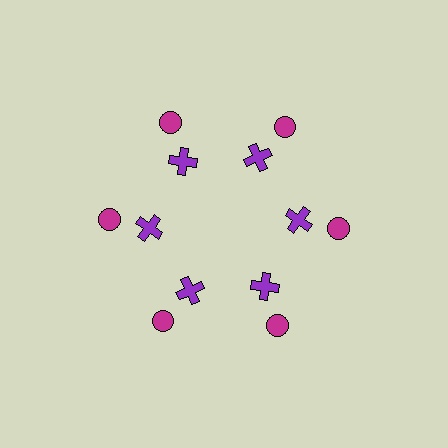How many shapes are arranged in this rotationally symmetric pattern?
There are 12 shapes, arranged in 6 groups of 2.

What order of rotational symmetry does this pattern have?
This pattern has 6-fold rotational symmetry.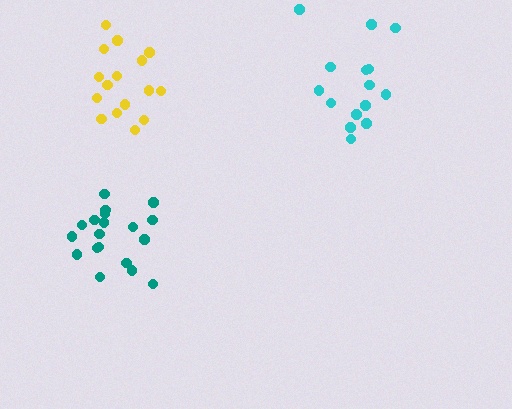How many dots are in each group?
Group 1: 15 dots, Group 2: 16 dots, Group 3: 19 dots (50 total).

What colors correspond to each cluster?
The clusters are colored: cyan, yellow, teal.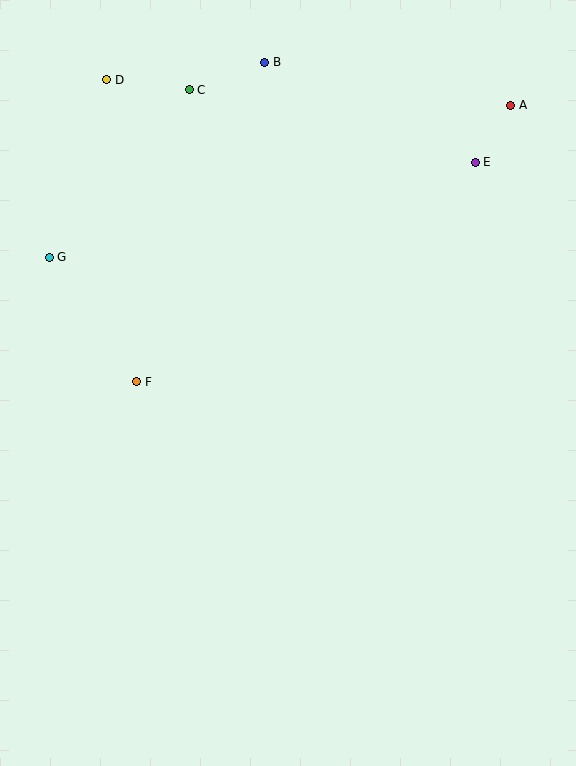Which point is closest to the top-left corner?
Point D is closest to the top-left corner.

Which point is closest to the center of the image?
Point F at (137, 382) is closest to the center.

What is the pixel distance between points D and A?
The distance between D and A is 405 pixels.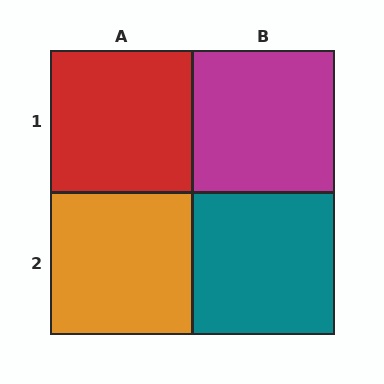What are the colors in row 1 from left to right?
Red, magenta.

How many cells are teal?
1 cell is teal.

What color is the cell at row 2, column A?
Orange.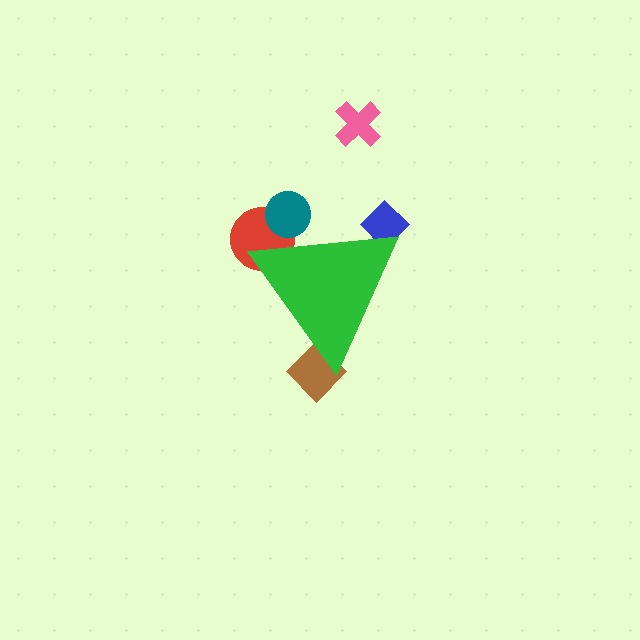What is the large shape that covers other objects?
A green triangle.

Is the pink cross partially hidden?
No, the pink cross is fully visible.